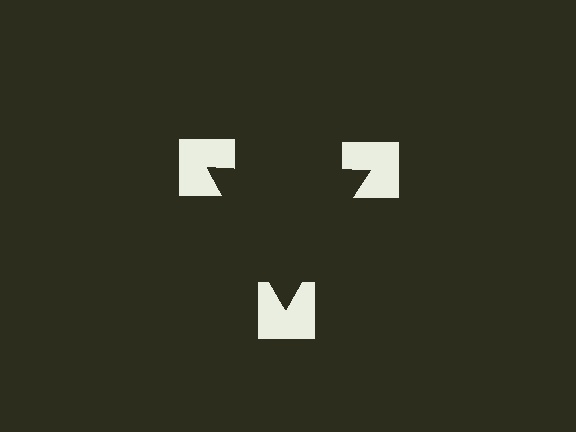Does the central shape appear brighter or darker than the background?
It typically appears slightly darker than the background, even though no actual brightness change is drawn.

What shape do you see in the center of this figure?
An illusory triangle — its edges are inferred from the aligned wedge cuts in the notched squares, not physically drawn.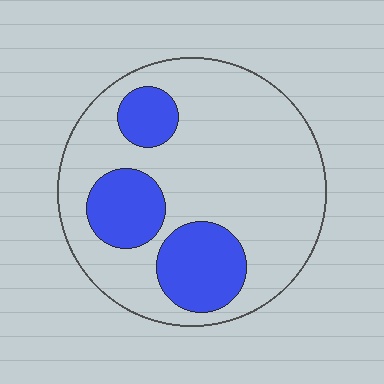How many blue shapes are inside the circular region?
3.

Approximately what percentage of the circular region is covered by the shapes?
Approximately 25%.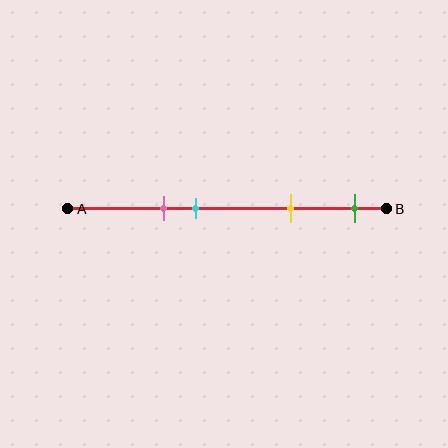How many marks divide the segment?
There are 4 marks dividing the segment.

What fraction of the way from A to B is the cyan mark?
The cyan mark is approximately 40% (0.4) of the way from A to B.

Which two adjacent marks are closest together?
The pink and cyan marks are the closest adjacent pair.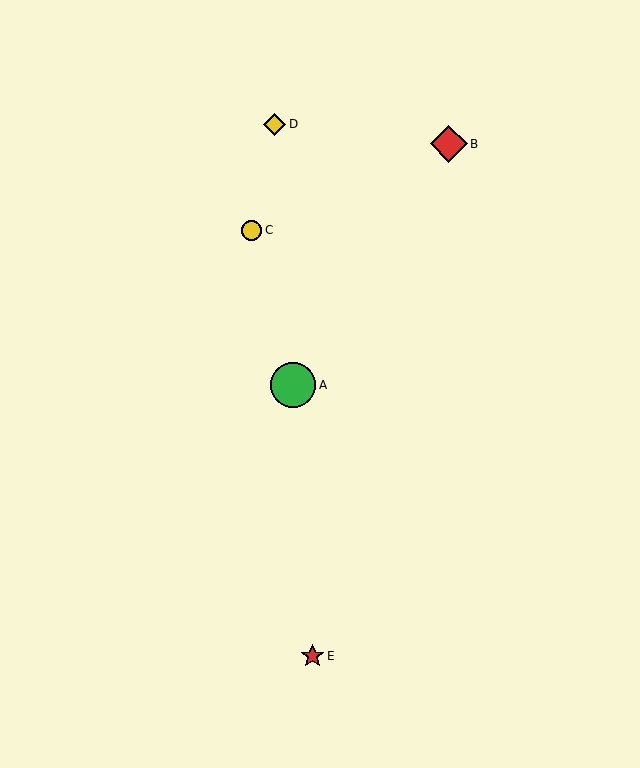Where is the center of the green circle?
The center of the green circle is at (293, 385).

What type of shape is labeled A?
Shape A is a green circle.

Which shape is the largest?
The green circle (labeled A) is the largest.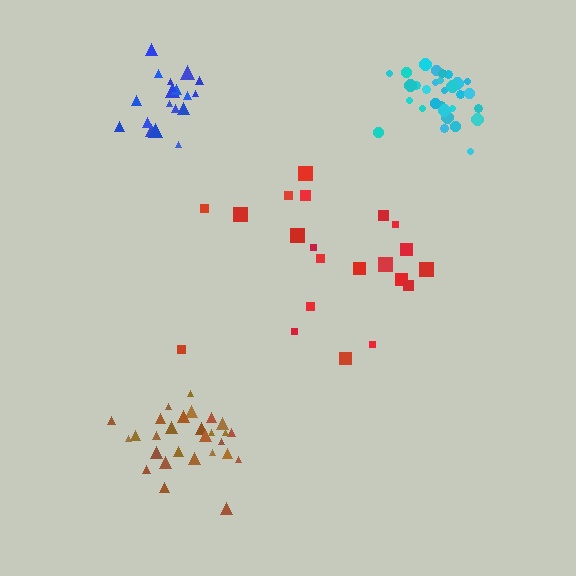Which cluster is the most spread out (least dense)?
Red.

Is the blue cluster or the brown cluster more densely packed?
Brown.